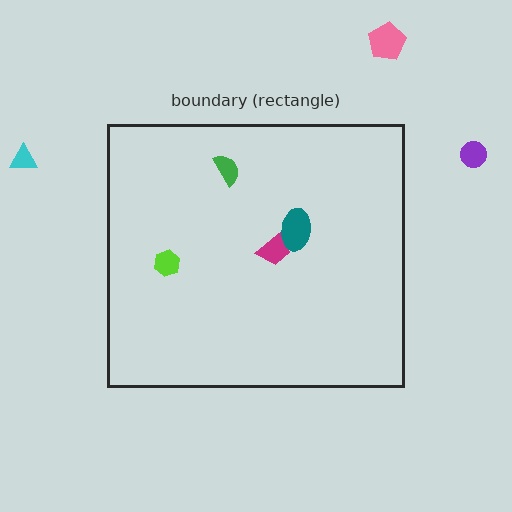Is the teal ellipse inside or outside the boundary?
Inside.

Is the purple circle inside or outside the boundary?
Outside.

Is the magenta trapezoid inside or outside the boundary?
Inside.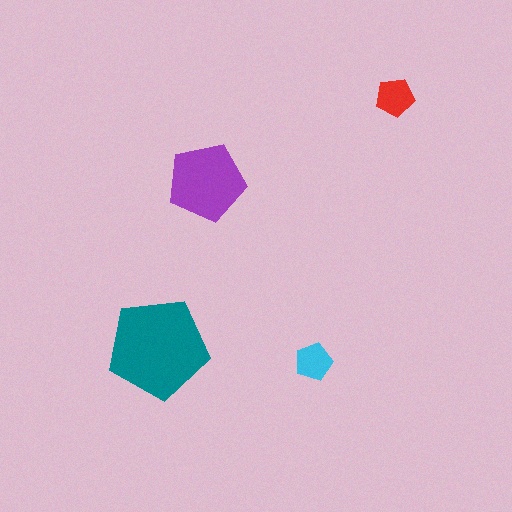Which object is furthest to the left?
The teal pentagon is leftmost.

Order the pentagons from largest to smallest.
the teal one, the purple one, the red one, the cyan one.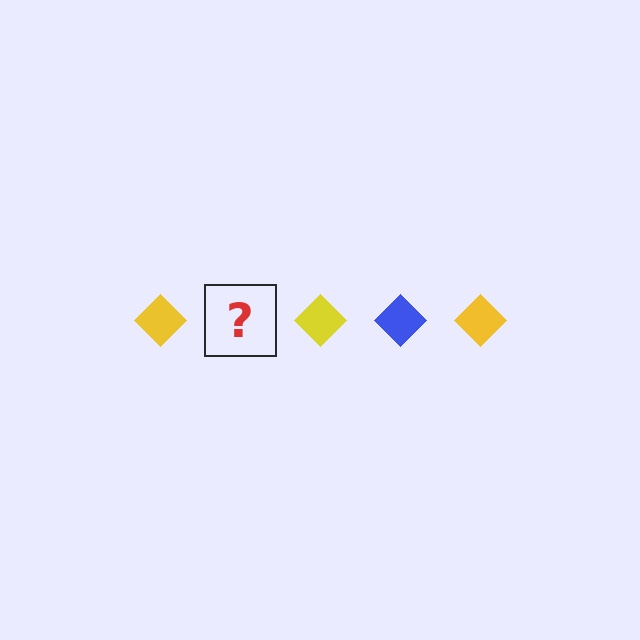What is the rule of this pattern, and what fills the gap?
The rule is that the pattern cycles through yellow, blue diamonds. The gap should be filled with a blue diamond.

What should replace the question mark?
The question mark should be replaced with a blue diamond.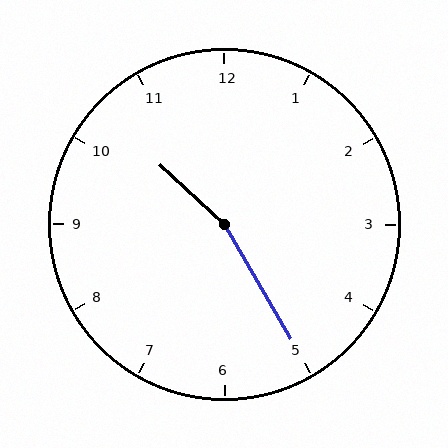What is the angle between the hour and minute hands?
Approximately 162 degrees.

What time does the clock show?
10:25.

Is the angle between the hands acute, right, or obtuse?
It is obtuse.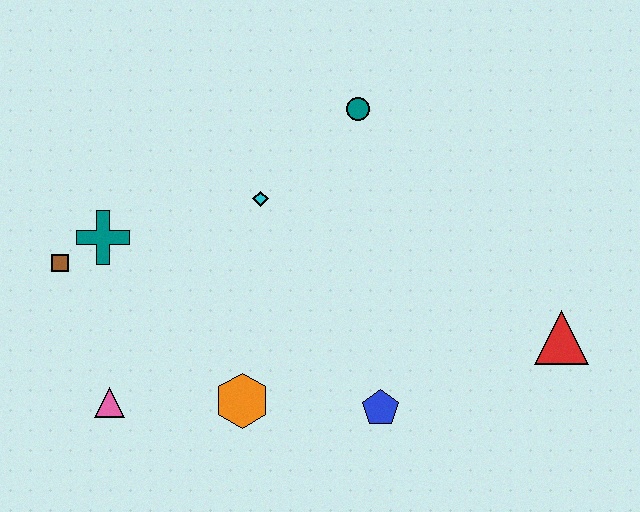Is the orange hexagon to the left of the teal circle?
Yes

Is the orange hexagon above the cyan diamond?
No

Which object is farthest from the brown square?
The red triangle is farthest from the brown square.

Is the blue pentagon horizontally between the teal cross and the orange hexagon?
No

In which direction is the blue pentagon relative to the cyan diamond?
The blue pentagon is below the cyan diamond.